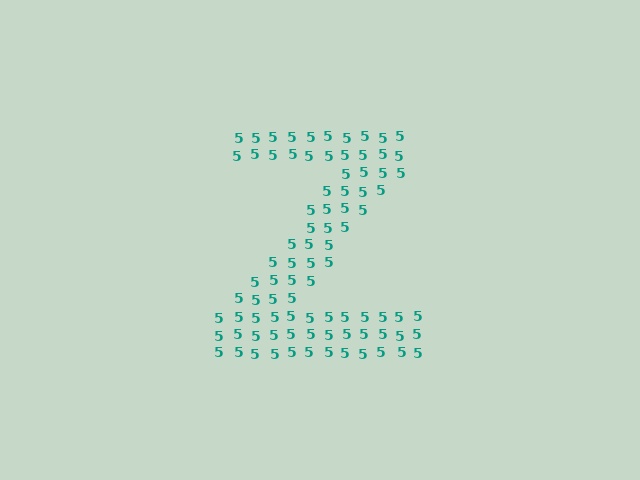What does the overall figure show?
The overall figure shows the letter Z.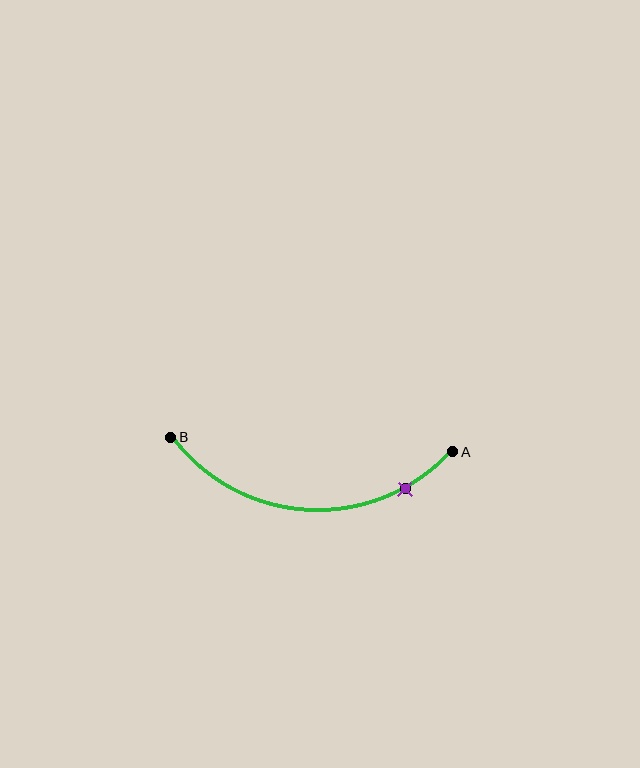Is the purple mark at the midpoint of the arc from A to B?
No. The purple mark lies on the arc but is closer to endpoint A. The arc midpoint would be at the point on the curve equidistant along the arc from both A and B.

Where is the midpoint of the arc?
The arc midpoint is the point on the curve farthest from the straight line joining A and B. It sits below that line.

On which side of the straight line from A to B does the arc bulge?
The arc bulges below the straight line connecting A and B.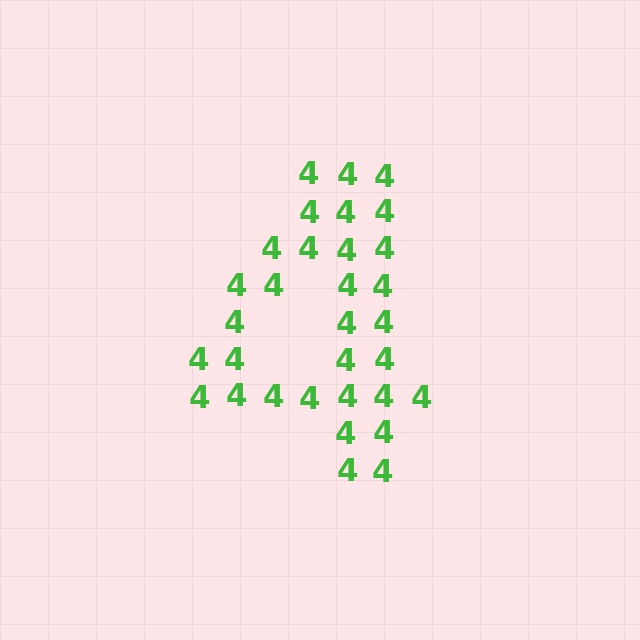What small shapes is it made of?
It is made of small digit 4's.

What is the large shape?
The large shape is the digit 4.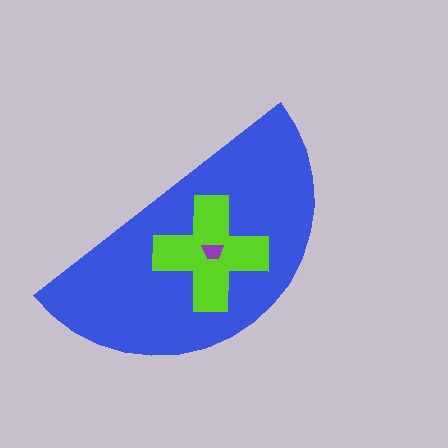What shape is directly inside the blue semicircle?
The lime cross.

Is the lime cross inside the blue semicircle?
Yes.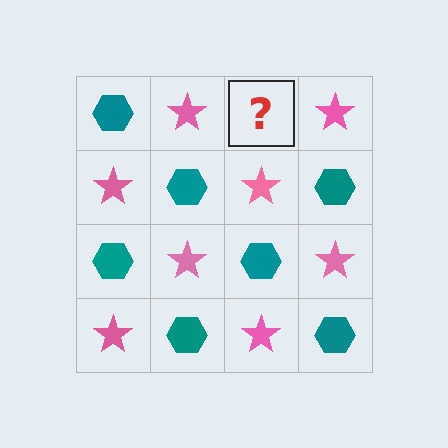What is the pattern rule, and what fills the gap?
The rule is that it alternates teal hexagon and pink star in a checkerboard pattern. The gap should be filled with a teal hexagon.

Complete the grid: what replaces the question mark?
The question mark should be replaced with a teal hexagon.